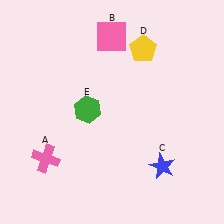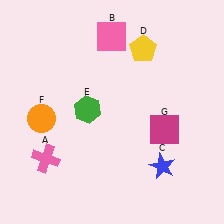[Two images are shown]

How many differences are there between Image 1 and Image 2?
There are 2 differences between the two images.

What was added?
An orange circle (F), a magenta square (G) were added in Image 2.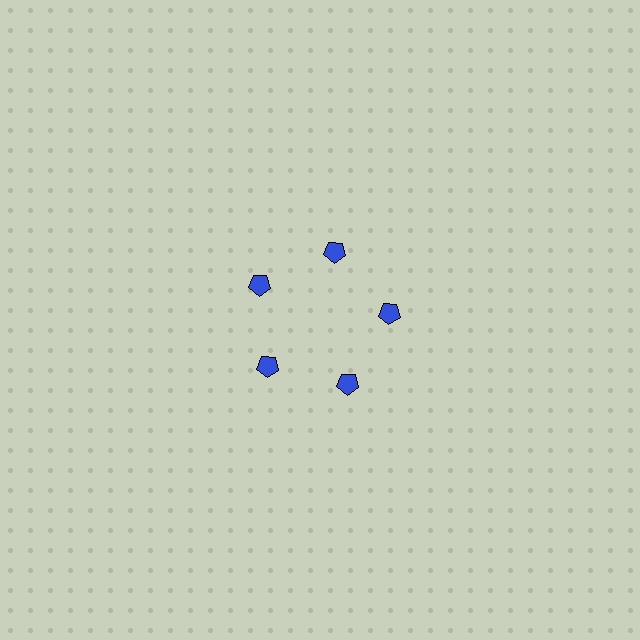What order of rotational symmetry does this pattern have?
This pattern has 5-fold rotational symmetry.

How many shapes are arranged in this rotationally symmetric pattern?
There are 5 shapes, arranged in 5 groups of 1.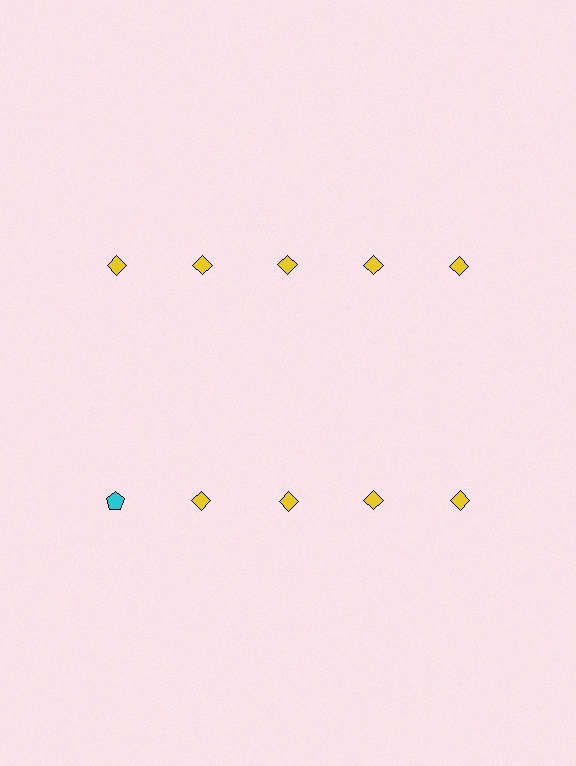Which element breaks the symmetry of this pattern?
The cyan pentagon in the second row, leftmost column breaks the symmetry. All other shapes are yellow diamonds.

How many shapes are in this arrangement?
There are 10 shapes arranged in a grid pattern.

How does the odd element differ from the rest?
It differs in both color (cyan instead of yellow) and shape (pentagon instead of diamond).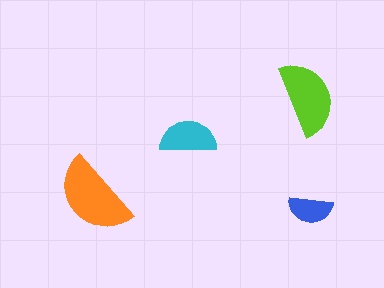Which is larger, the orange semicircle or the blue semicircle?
The orange one.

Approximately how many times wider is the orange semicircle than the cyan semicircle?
About 1.5 times wider.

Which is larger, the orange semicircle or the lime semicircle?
The orange one.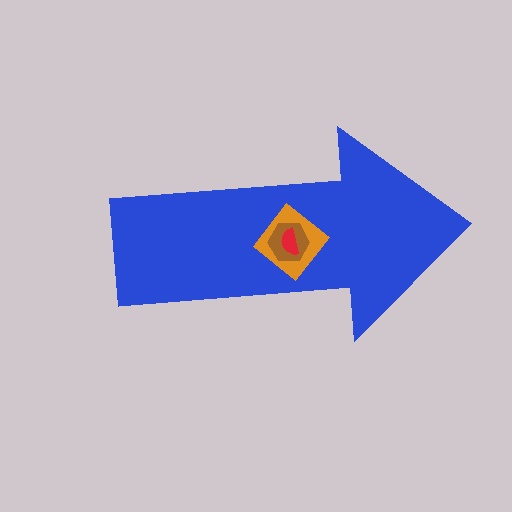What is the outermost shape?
The blue arrow.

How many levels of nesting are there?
4.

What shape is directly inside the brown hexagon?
The red semicircle.